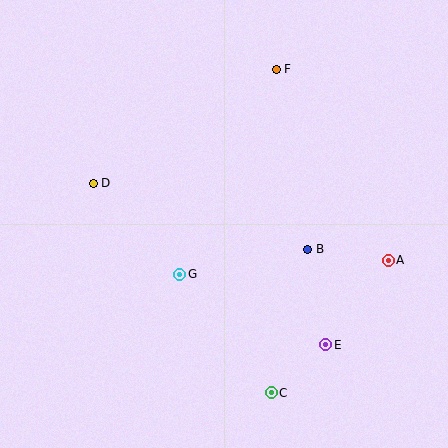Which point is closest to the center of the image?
Point G at (180, 274) is closest to the center.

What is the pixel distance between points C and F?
The distance between C and F is 323 pixels.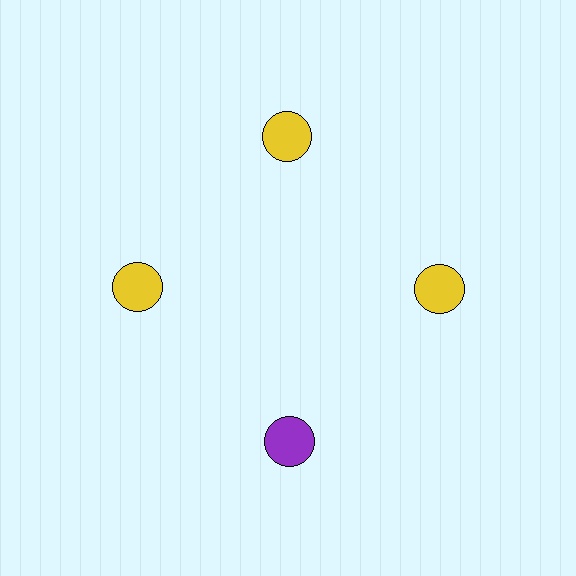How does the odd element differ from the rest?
It has a different color: purple instead of yellow.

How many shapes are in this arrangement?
There are 4 shapes arranged in a ring pattern.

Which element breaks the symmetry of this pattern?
The purple circle at roughly the 6 o'clock position breaks the symmetry. All other shapes are yellow circles.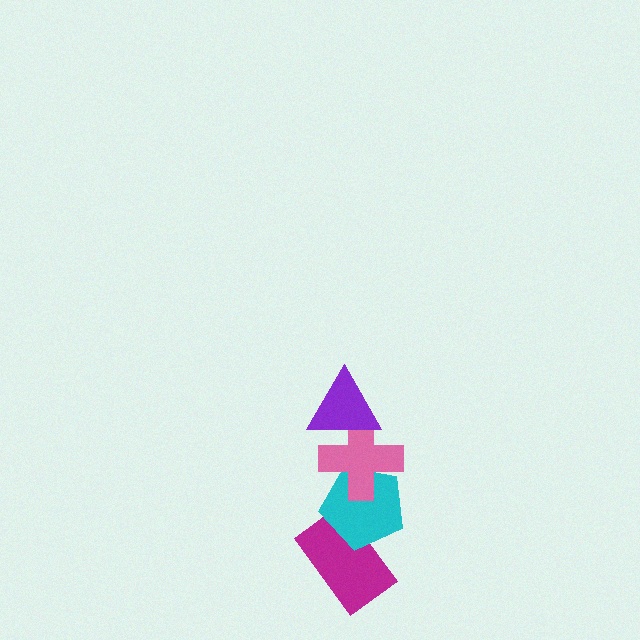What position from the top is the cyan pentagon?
The cyan pentagon is 3rd from the top.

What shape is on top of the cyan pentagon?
The pink cross is on top of the cyan pentagon.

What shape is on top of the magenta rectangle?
The cyan pentagon is on top of the magenta rectangle.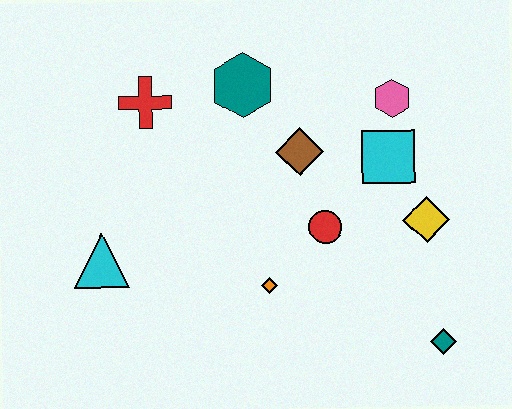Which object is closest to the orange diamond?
The red circle is closest to the orange diamond.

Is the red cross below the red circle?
No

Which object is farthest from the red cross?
The teal diamond is farthest from the red cross.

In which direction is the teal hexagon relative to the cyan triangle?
The teal hexagon is above the cyan triangle.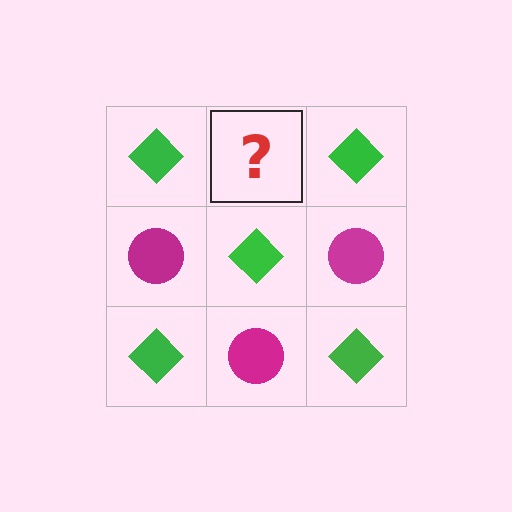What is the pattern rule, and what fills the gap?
The rule is that it alternates green diamond and magenta circle in a checkerboard pattern. The gap should be filled with a magenta circle.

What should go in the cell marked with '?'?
The missing cell should contain a magenta circle.